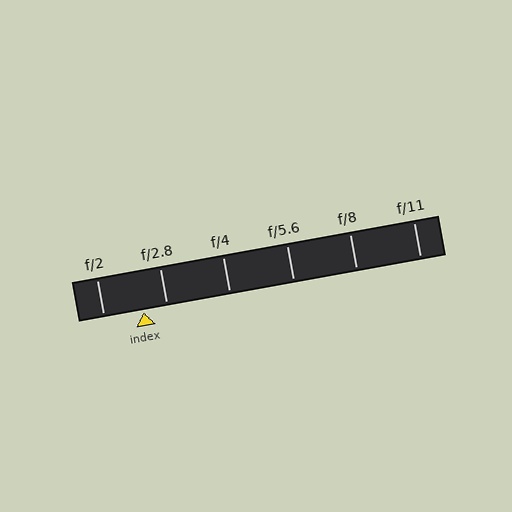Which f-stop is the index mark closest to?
The index mark is closest to f/2.8.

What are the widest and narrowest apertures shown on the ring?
The widest aperture shown is f/2 and the narrowest is f/11.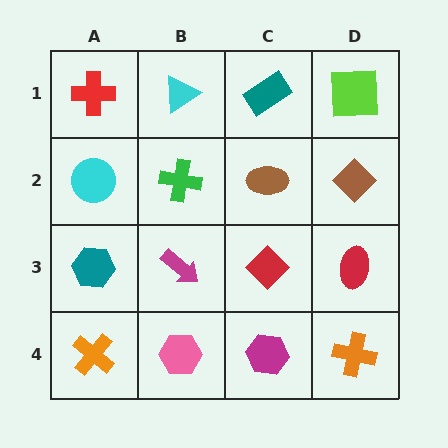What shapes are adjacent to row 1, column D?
A brown diamond (row 2, column D), a teal rectangle (row 1, column C).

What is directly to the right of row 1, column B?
A teal rectangle.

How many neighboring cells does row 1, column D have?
2.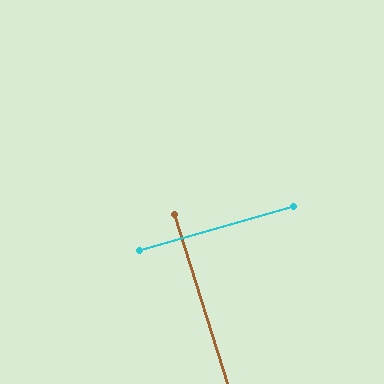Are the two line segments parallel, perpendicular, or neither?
Perpendicular — they meet at approximately 88°.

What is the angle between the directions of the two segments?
Approximately 88 degrees.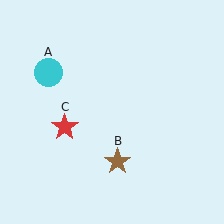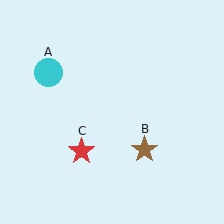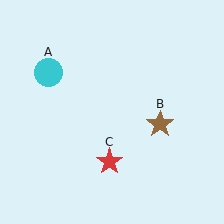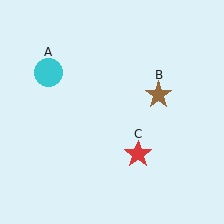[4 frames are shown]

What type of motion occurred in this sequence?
The brown star (object B), red star (object C) rotated counterclockwise around the center of the scene.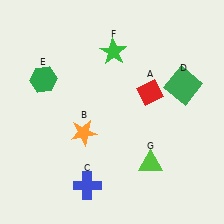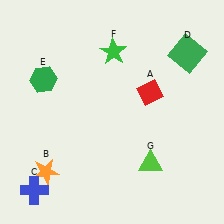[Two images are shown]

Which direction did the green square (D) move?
The green square (D) moved up.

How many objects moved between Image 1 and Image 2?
3 objects moved between the two images.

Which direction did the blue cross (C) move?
The blue cross (C) moved left.